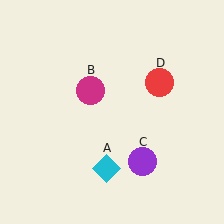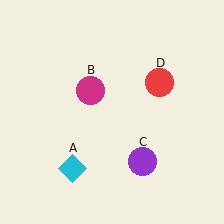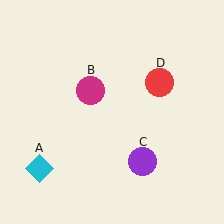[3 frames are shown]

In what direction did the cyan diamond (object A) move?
The cyan diamond (object A) moved left.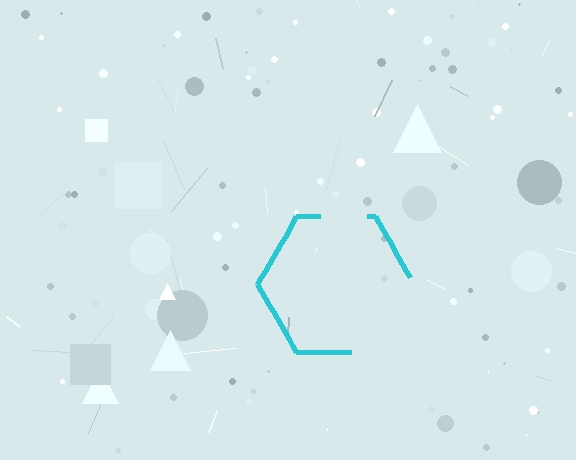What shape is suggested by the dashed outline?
The dashed outline suggests a hexagon.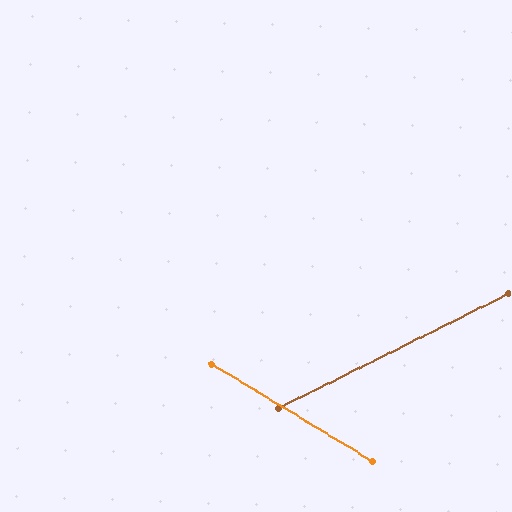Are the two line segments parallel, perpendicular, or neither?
Neither parallel nor perpendicular — they differ by about 58°.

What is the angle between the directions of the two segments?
Approximately 58 degrees.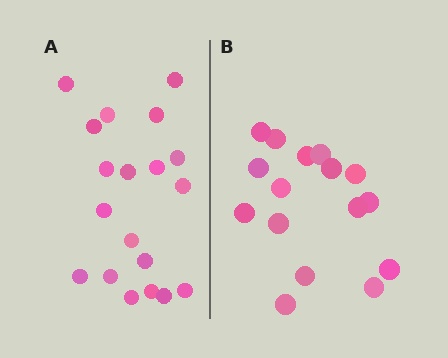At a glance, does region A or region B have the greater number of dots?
Region A (the left region) has more dots.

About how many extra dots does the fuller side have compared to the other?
Region A has just a few more — roughly 2 or 3 more dots than region B.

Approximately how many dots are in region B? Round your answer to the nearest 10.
About 20 dots. (The exact count is 16, which rounds to 20.)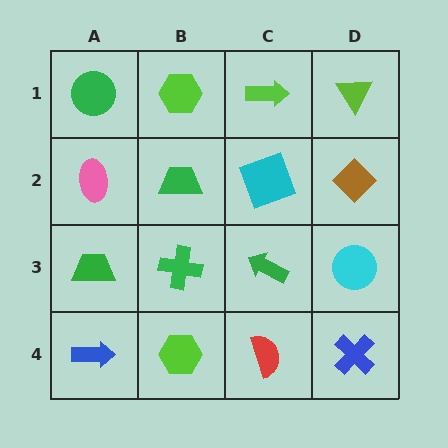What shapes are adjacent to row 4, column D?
A cyan circle (row 3, column D), a red semicircle (row 4, column C).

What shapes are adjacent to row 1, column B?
A green trapezoid (row 2, column B), a green circle (row 1, column A), a lime arrow (row 1, column C).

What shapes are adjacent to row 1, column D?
A brown diamond (row 2, column D), a lime arrow (row 1, column C).